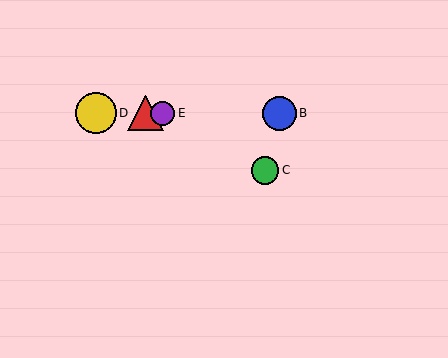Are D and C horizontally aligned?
No, D is at y≈113 and C is at y≈171.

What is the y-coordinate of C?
Object C is at y≈171.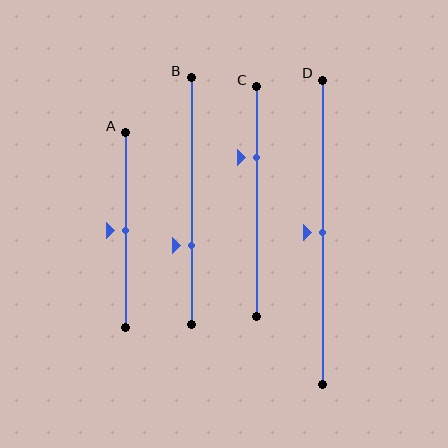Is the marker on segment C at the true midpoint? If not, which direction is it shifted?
No, the marker on segment C is shifted upward by about 19% of the segment length.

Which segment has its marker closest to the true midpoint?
Segment A has its marker closest to the true midpoint.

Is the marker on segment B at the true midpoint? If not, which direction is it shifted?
No, the marker on segment B is shifted downward by about 18% of the segment length.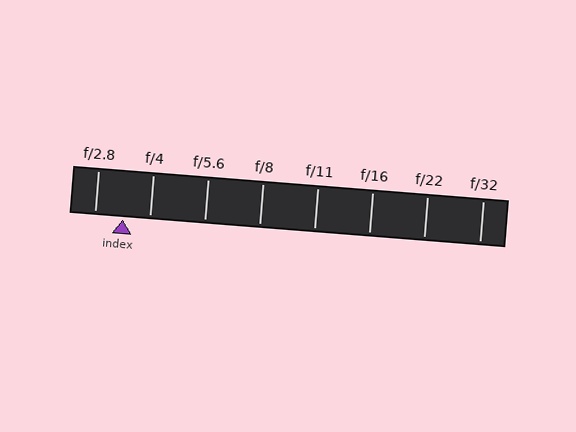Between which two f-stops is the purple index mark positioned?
The index mark is between f/2.8 and f/4.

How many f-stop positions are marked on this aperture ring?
There are 8 f-stop positions marked.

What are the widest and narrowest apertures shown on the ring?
The widest aperture shown is f/2.8 and the narrowest is f/32.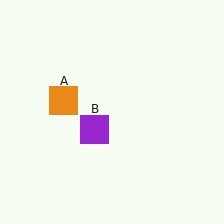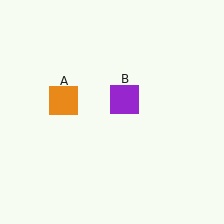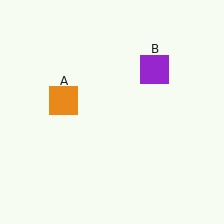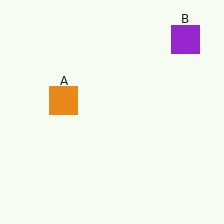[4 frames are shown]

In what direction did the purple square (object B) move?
The purple square (object B) moved up and to the right.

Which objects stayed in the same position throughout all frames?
Orange square (object A) remained stationary.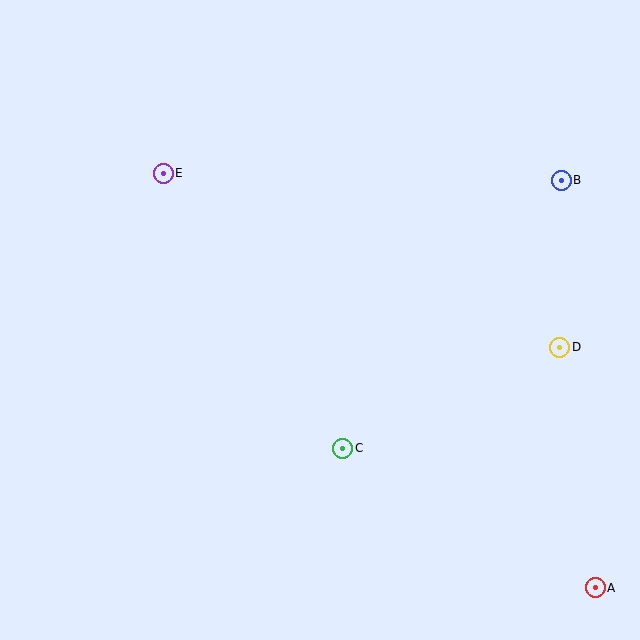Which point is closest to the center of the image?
Point C at (343, 448) is closest to the center.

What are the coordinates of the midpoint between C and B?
The midpoint between C and B is at (452, 314).